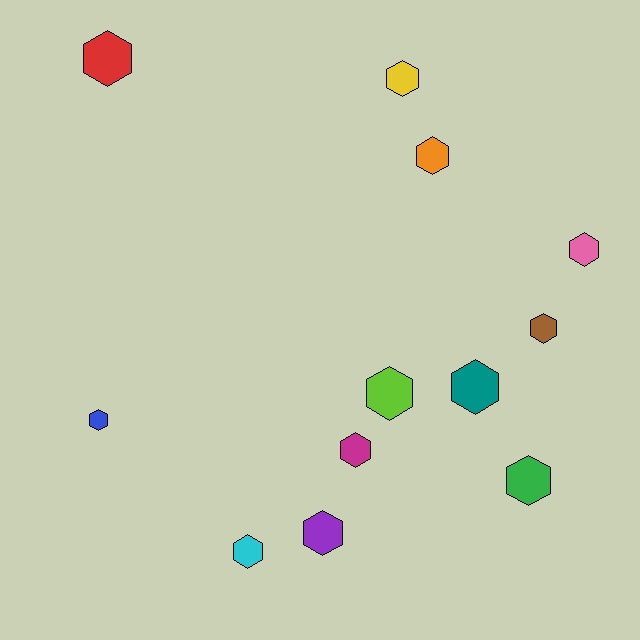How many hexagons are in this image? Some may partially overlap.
There are 12 hexagons.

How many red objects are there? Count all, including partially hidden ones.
There is 1 red object.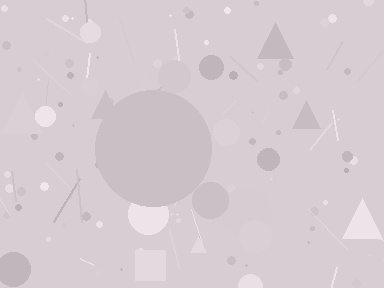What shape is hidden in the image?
A circle is hidden in the image.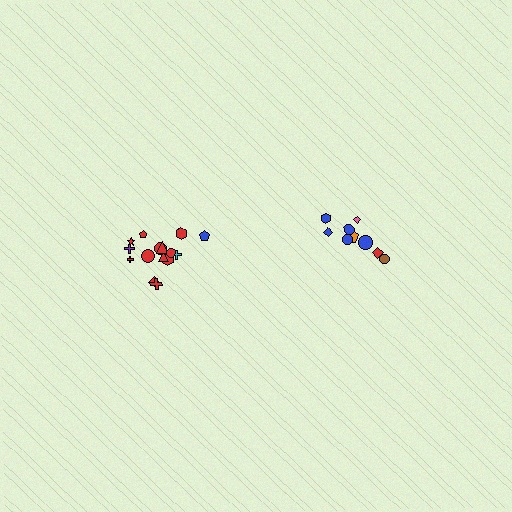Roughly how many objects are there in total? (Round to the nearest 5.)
Roughly 25 objects in total.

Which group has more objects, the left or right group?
The left group.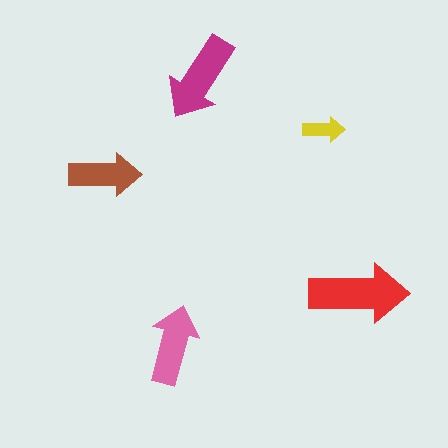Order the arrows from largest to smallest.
the red one, the magenta one, the pink one, the brown one, the yellow one.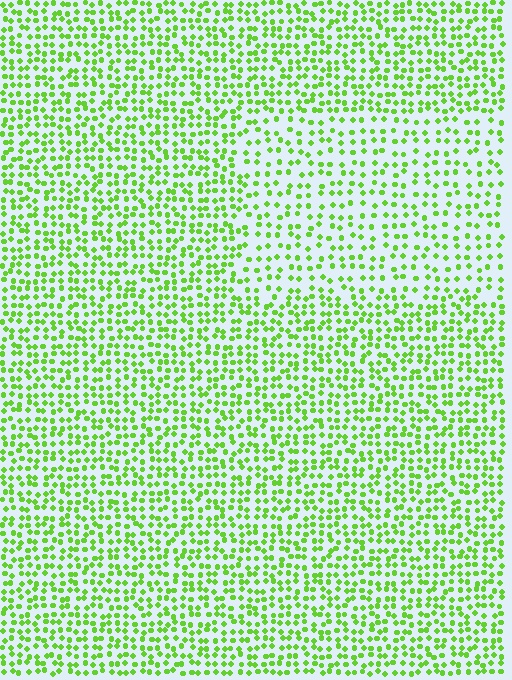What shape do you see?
I see a rectangle.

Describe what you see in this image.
The image contains small lime elements arranged at two different densities. A rectangle-shaped region is visible where the elements are less densely packed than the surrounding area.